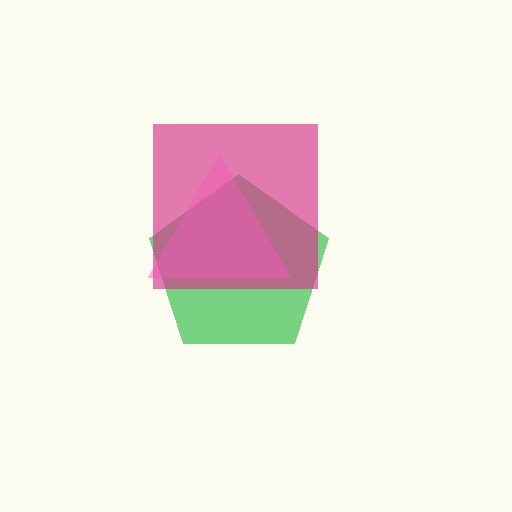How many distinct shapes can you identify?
There are 3 distinct shapes: a green pentagon, a magenta square, a pink triangle.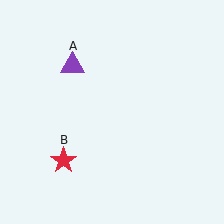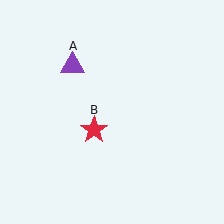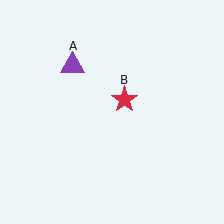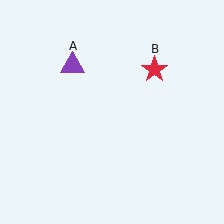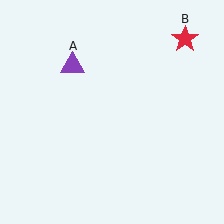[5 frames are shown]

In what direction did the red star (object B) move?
The red star (object B) moved up and to the right.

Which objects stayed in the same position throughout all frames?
Purple triangle (object A) remained stationary.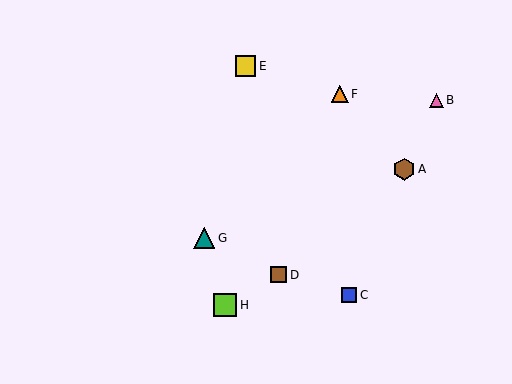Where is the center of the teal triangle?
The center of the teal triangle is at (204, 238).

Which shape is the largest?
The lime square (labeled H) is the largest.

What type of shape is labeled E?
Shape E is a yellow square.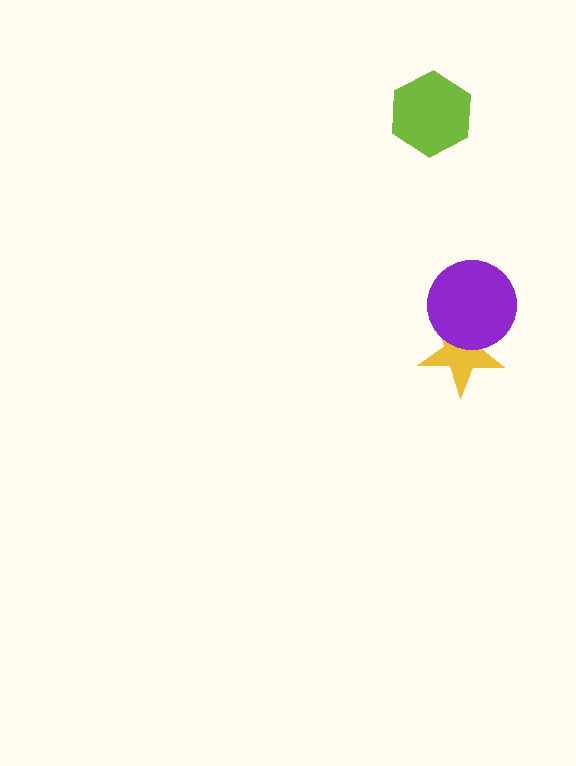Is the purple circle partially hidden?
No, no other shape covers it.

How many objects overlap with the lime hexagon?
0 objects overlap with the lime hexagon.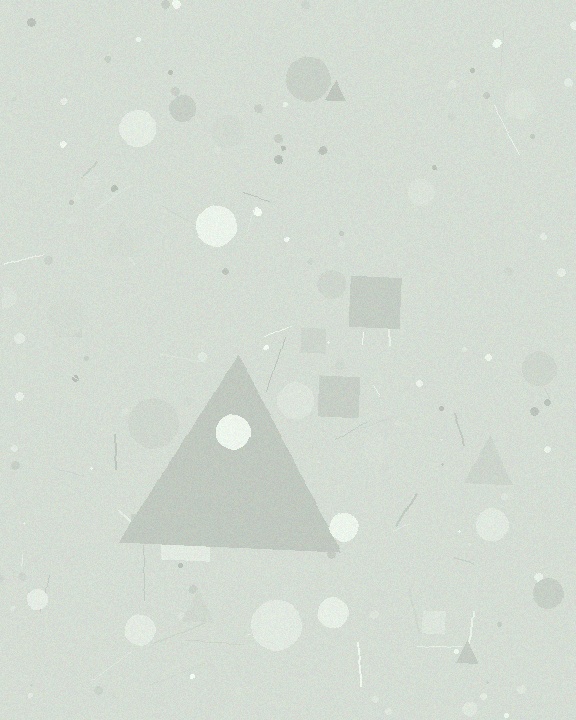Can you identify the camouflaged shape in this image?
The camouflaged shape is a triangle.